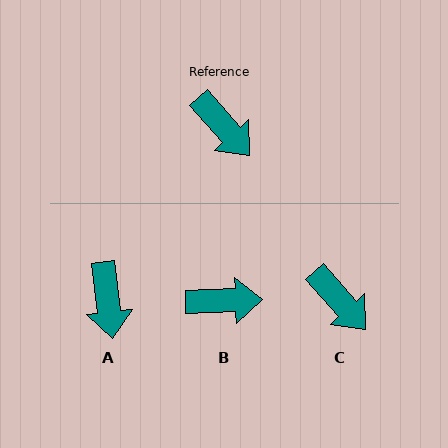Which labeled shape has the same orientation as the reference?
C.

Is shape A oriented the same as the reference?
No, it is off by about 34 degrees.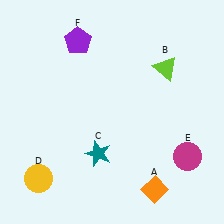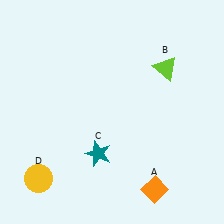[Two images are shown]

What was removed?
The purple pentagon (F), the magenta circle (E) were removed in Image 2.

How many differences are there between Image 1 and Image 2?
There are 2 differences between the two images.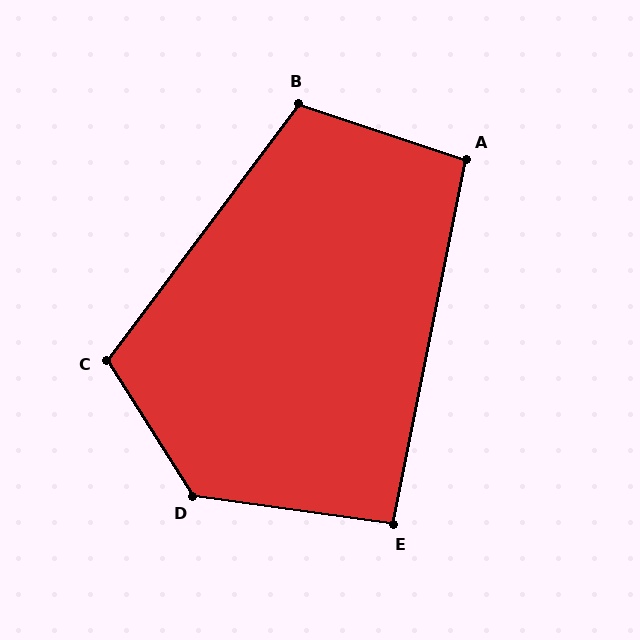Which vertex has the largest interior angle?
D, at approximately 131 degrees.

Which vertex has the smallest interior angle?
E, at approximately 93 degrees.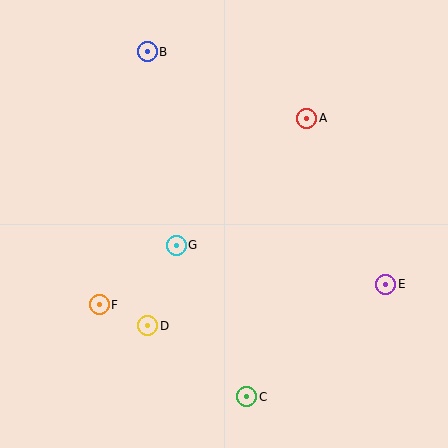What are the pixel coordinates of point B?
Point B is at (147, 52).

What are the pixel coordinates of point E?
Point E is at (386, 284).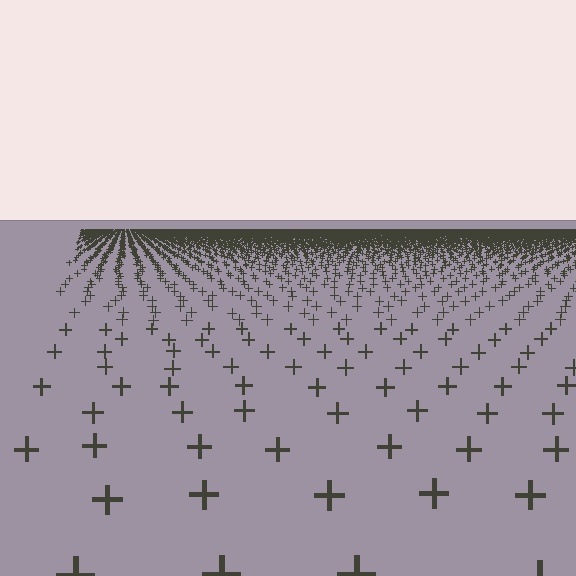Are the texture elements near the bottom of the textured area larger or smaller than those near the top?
Larger. Near the bottom, elements are closer to the viewer and appear at a bigger on-screen size.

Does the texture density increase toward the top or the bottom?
Density increases toward the top.